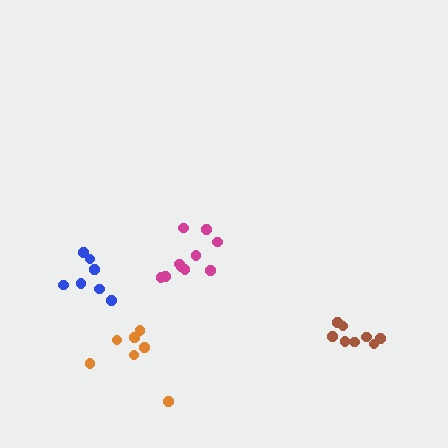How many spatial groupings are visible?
There are 4 spatial groupings.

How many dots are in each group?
Group 1: 10 dots, Group 2: 7 dots, Group 3: 7 dots, Group 4: 8 dots (32 total).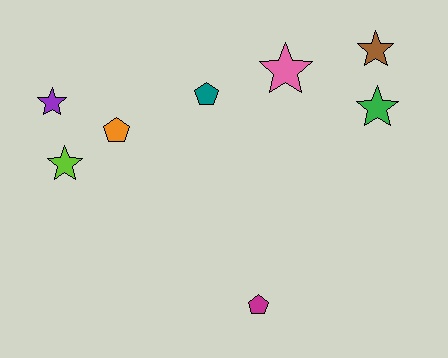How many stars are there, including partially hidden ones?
There are 5 stars.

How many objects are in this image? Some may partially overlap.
There are 8 objects.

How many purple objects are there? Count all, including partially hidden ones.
There is 1 purple object.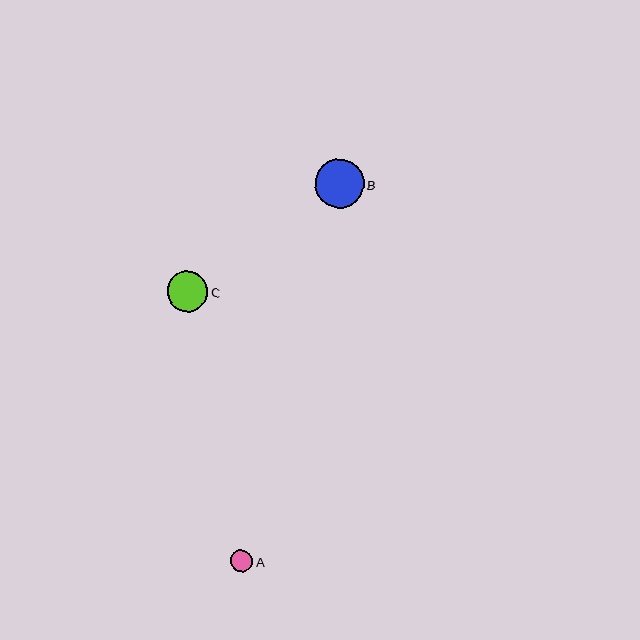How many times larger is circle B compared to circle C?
Circle B is approximately 1.2 times the size of circle C.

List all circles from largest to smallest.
From largest to smallest: B, C, A.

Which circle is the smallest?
Circle A is the smallest with a size of approximately 22 pixels.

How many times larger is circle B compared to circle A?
Circle B is approximately 2.2 times the size of circle A.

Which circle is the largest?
Circle B is the largest with a size of approximately 48 pixels.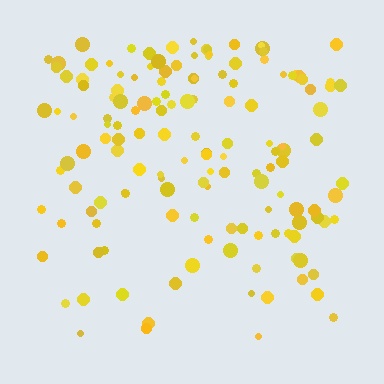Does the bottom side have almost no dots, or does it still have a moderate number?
Still a moderate number, just noticeably fewer than the top.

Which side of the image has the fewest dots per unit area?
The bottom.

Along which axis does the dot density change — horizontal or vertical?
Vertical.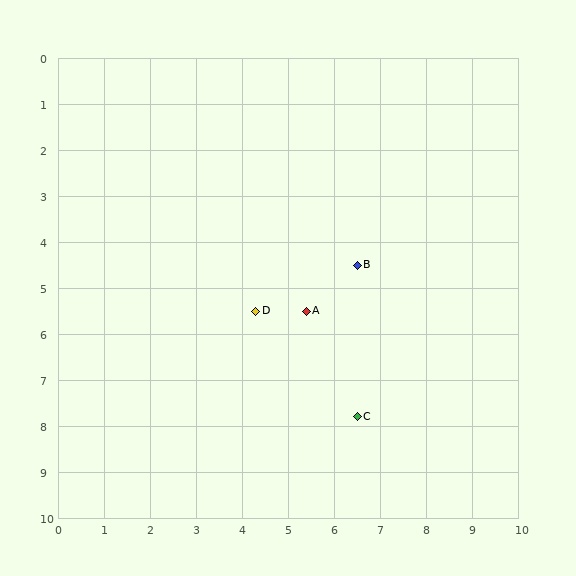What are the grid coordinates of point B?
Point B is at approximately (6.5, 4.5).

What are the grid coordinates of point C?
Point C is at approximately (6.5, 7.8).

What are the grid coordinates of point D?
Point D is at approximately (4.3, 5.5).